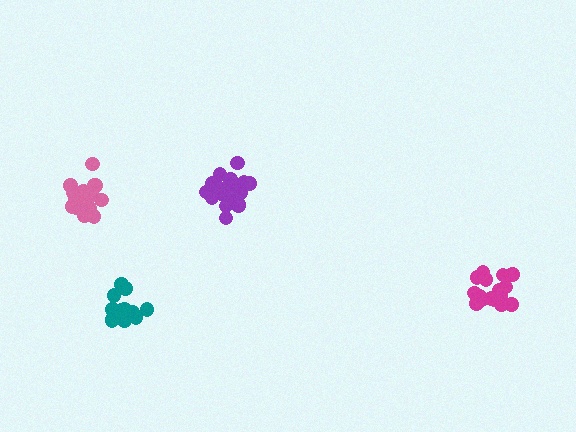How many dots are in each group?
Group 1: 17 dots, Group 2: 19 dots, Group 3: 16 dots, Group 4: 16 dots (68 total).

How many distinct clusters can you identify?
There are 4 distinct clusters.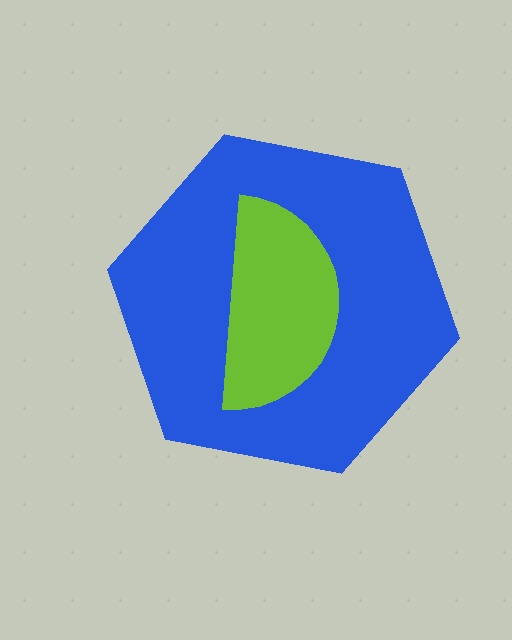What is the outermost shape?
The blue hexagon.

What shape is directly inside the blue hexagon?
The lime semicircle.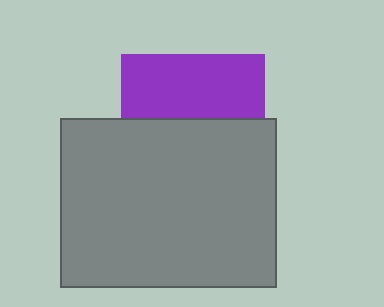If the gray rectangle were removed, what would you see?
You would see the complete purple square.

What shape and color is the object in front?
The object in front is a gray rectangle.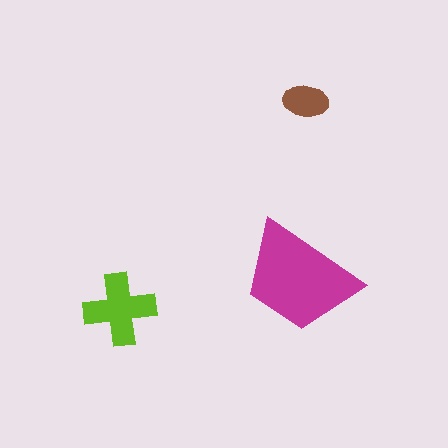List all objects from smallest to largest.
The brown ellipse, the lime cross, the magenta trapezoid.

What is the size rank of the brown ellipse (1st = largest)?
3rd.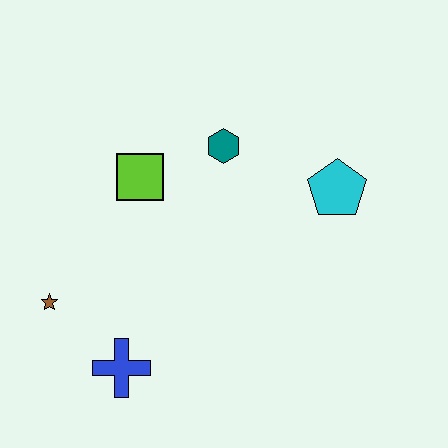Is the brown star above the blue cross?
Yes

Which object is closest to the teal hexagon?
The lime square is closest to the teal hexagon.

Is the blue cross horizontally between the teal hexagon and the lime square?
No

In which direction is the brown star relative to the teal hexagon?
The brown star is to the left of the teal hexagon.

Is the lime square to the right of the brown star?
Yes